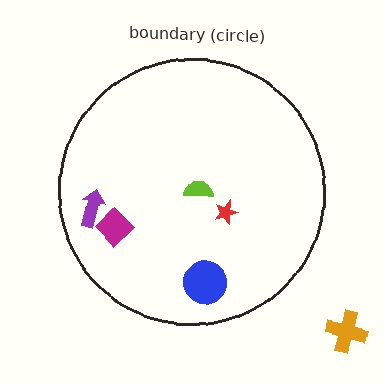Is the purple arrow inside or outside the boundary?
Inside.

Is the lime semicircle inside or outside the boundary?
Inside.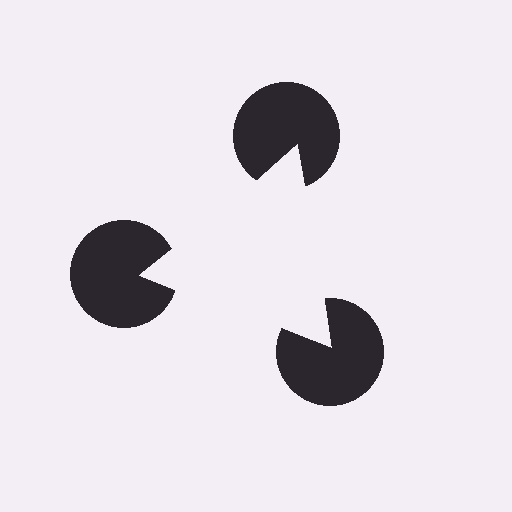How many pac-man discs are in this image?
There are 3 — one at each vertex of the illusory triangle.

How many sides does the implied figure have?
3 sides.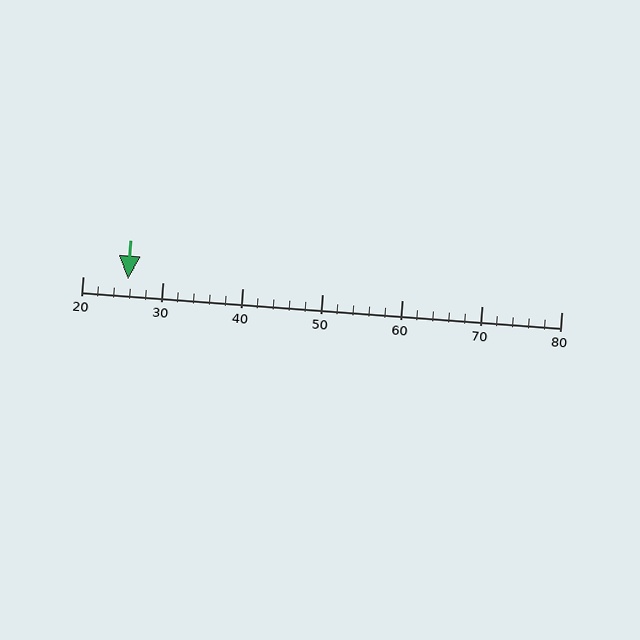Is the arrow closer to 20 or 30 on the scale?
The arrow is closer to 30.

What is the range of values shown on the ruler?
The ruler shows values from 20 to 80.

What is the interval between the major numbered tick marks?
The major tick marks are spaced 10 units apart.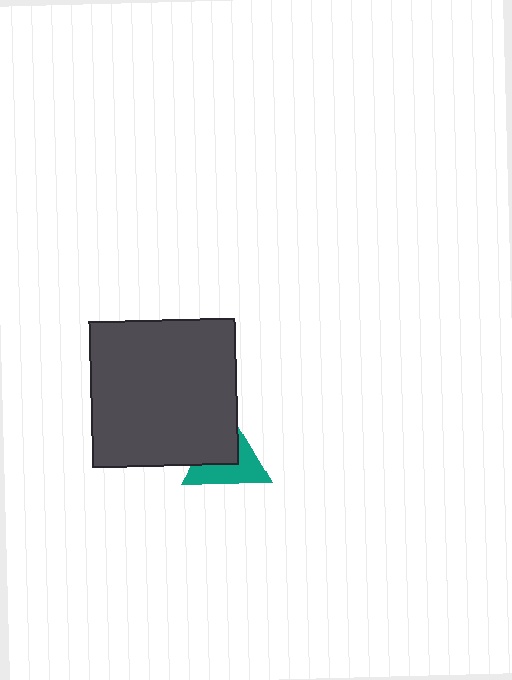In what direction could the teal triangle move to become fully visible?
The teal triangle could move toward the lower-right. That would shift it out from behind the dark gray square entirely.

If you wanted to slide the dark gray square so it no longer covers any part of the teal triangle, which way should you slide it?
Slide it toward the upper-left — that is the most direct way to separate the two shapes.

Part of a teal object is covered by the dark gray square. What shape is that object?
It is a triangle.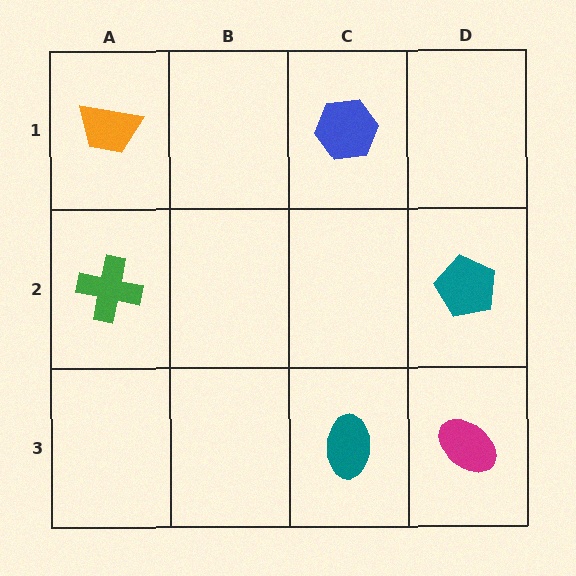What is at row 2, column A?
A green cross.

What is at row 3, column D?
A magenta ellipse.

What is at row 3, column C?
A teal ellipse.